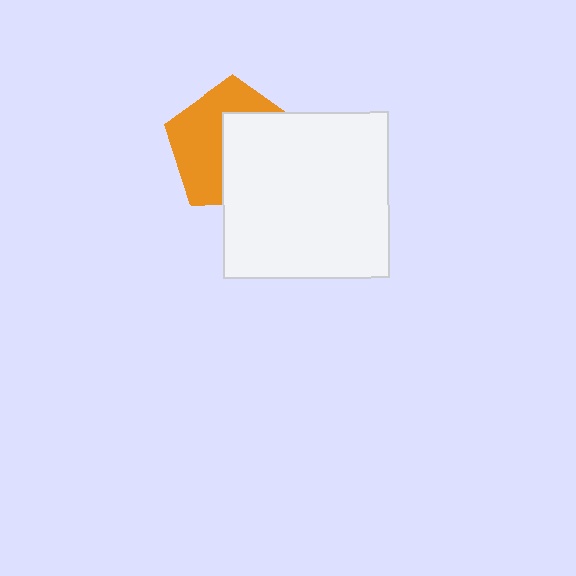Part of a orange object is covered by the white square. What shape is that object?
It is a pentagon.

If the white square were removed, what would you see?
You would see the complete orange pentagon.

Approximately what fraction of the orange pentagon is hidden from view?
Roughly 50% of the orange pentagon is hidden behind the white square.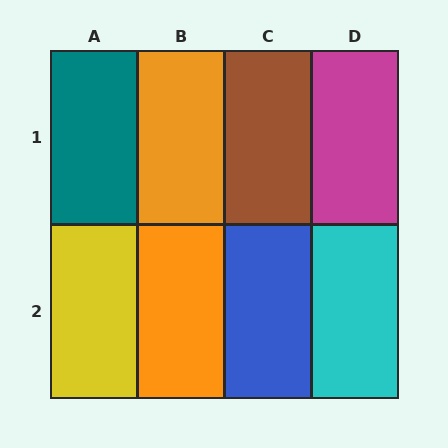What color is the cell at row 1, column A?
Teal.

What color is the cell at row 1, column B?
Orange.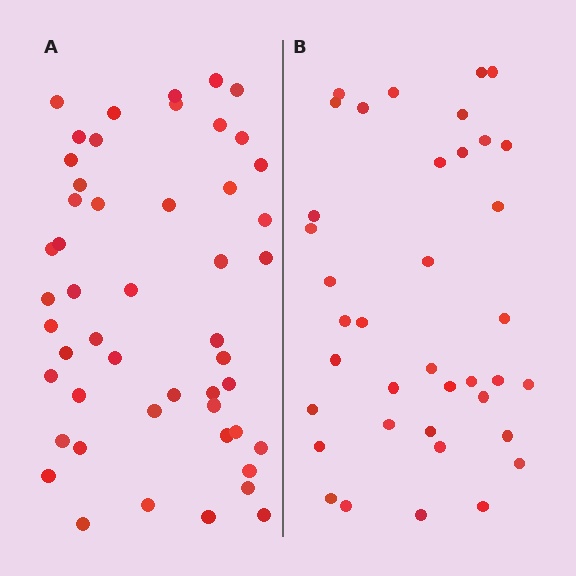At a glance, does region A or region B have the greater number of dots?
Region A (the left region) has more dots.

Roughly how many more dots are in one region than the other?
Region A has roughly 12 or so more dots than region B.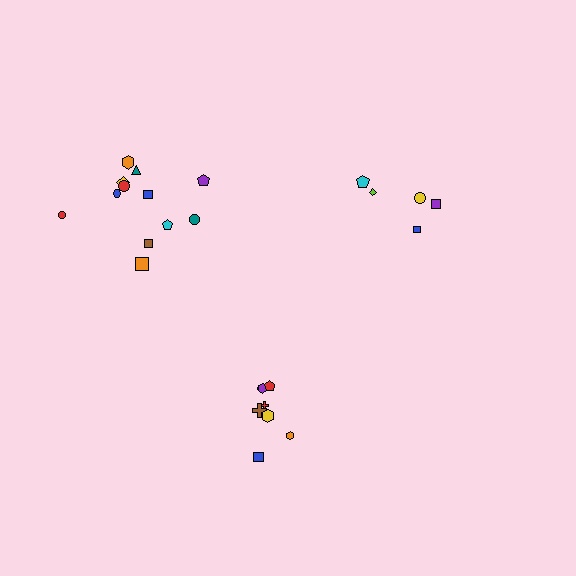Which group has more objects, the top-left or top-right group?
The top-left group.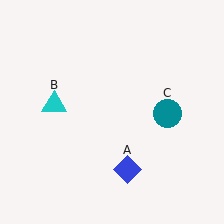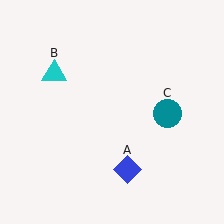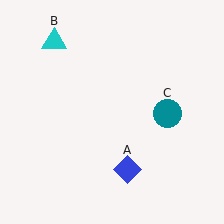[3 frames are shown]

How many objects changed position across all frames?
1 object changed position: cyan triangle (object B).